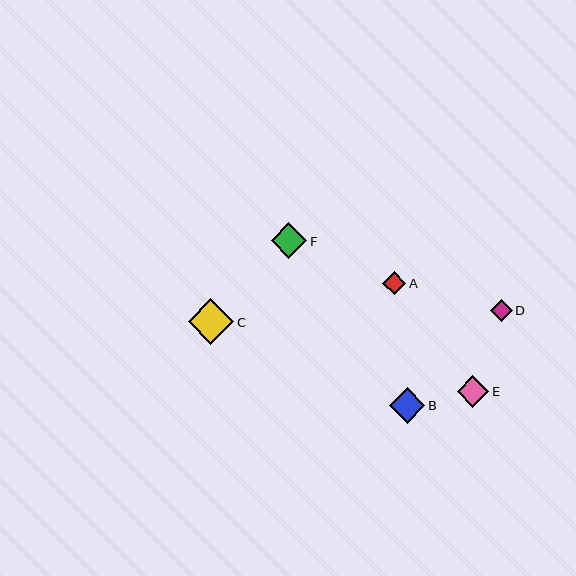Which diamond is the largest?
Diamond C is the largest with a size of approximately 46 pixels.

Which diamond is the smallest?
Diamond D is the smallest with a size of approximately 22 pixels.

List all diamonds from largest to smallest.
From largest to smallest: C, F, B, E, A, D.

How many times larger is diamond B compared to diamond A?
Diamond B is approximately 1.5 times the size of diamond A.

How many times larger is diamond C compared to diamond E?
Diamond C is approximately 1.4 times the size of diamond E.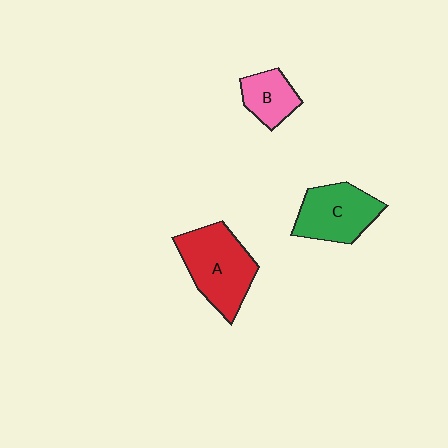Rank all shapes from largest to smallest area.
From largest to smallest: A (red), C (green), B (pink).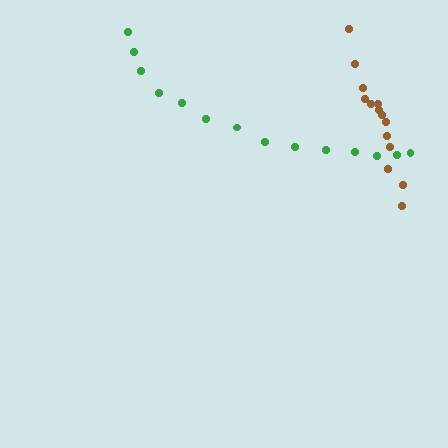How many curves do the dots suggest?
There are 2 distinct paths.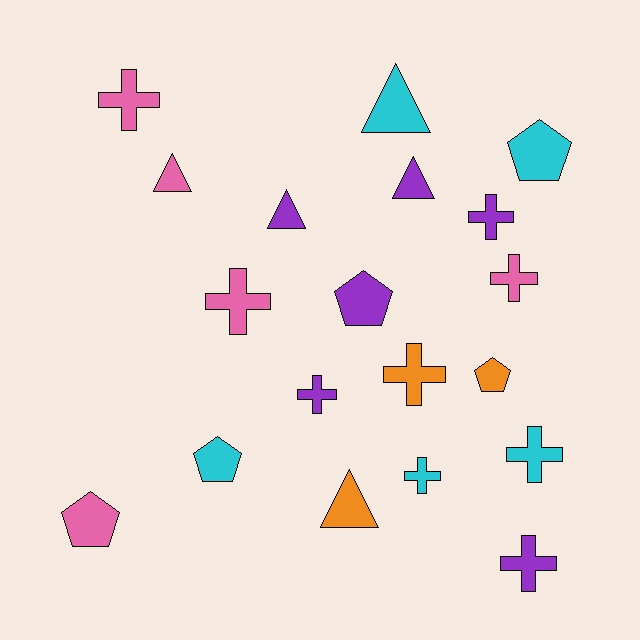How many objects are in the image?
There are 19 objects.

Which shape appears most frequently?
Cross, with 9 objects.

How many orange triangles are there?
There is 1 orange triangle.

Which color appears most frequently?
Purple, with 6 objects.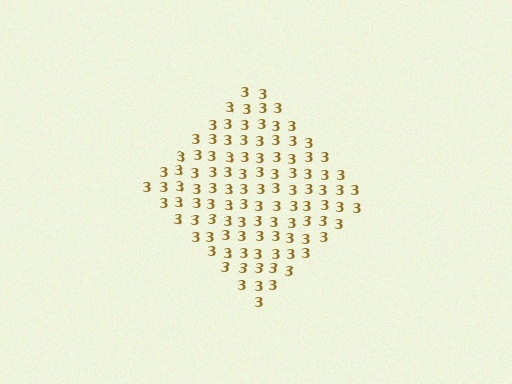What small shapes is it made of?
It is made of small digit 3's.